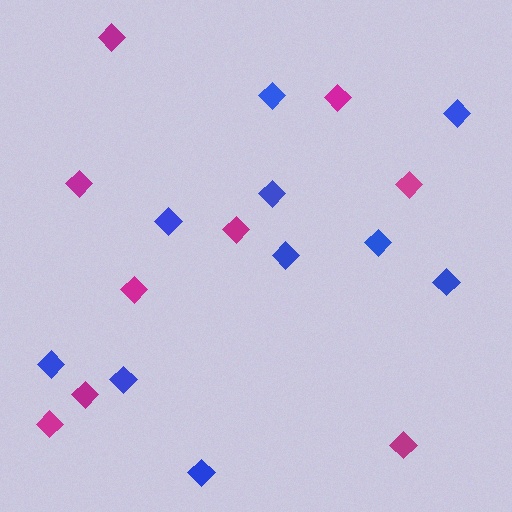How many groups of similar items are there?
There are 2 groups: one group of blue diamonds (10) and one group of magenta diamonds (9).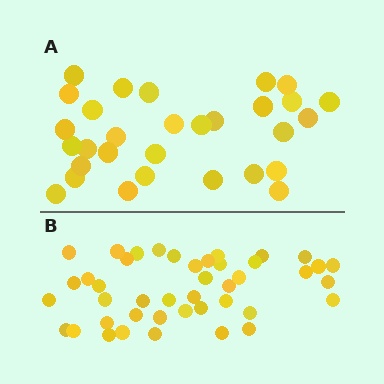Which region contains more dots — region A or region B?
Region B (the bottom region) has more dots.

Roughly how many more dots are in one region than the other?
Region B has approximately 15 more dots than region A.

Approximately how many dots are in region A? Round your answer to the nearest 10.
About 30 dots.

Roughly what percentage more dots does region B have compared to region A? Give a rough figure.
About 45% more.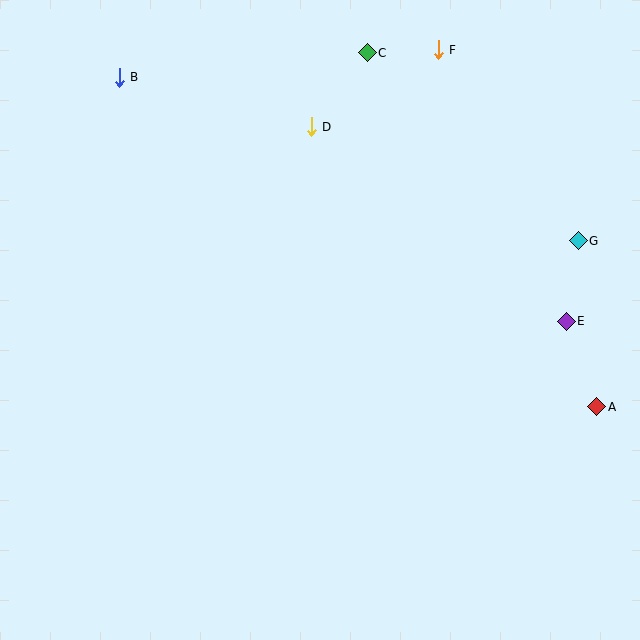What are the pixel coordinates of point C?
Point C is at (367, 53).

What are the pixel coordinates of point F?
Point F is at (438, 50).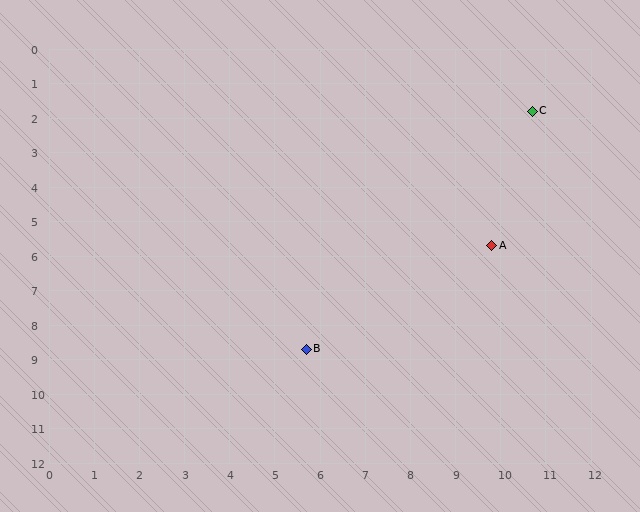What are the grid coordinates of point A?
Point A is at approximately (9.8, 5.7).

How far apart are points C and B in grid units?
Points C and B are about 8.5 grid units apart.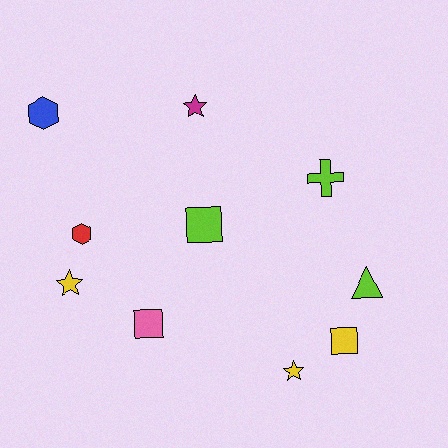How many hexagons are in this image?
There are 2 hexagons.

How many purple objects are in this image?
There are no purple objects.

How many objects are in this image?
There are 10 objects.